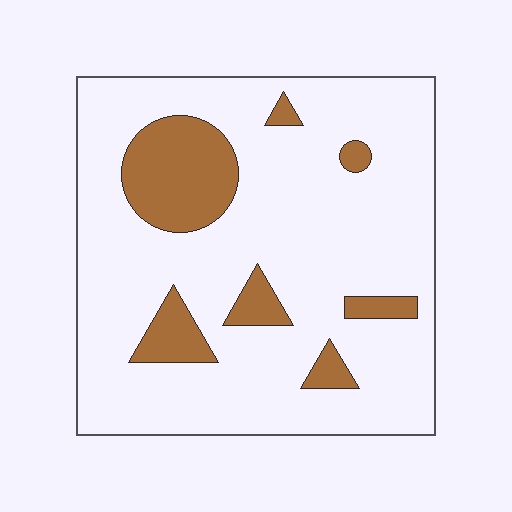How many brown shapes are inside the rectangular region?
7.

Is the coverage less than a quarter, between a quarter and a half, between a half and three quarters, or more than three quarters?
Less than a quarter.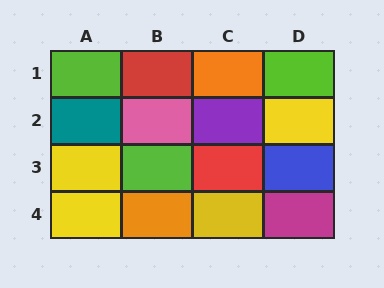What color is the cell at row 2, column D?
Yellow.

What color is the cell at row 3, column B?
Lime.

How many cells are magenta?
1 cell is magenta.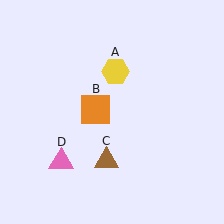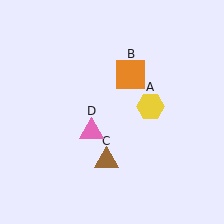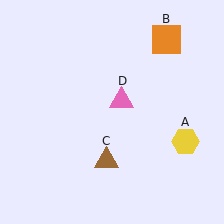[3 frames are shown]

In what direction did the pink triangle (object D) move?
The pink triangle (object D) moved up and to the right.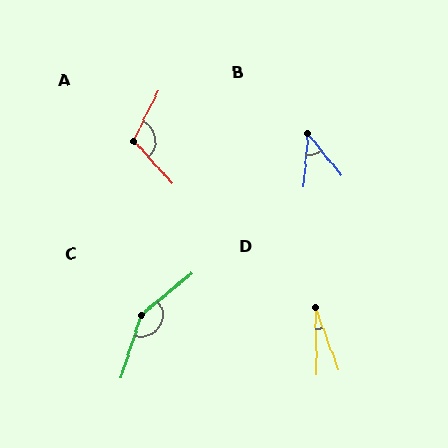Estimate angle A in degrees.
Approximately 111 degrees.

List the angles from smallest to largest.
D (19°), B (43°), A (111°), C (147°).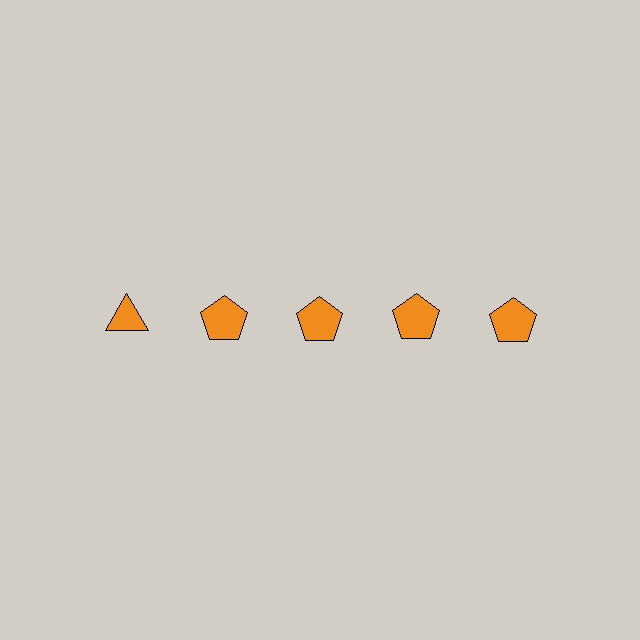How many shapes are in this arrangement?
There are 5 shapes arranged in a grid pattern.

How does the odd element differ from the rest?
It has a different shape: triangle instead of pentagon.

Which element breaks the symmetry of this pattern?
The orange triangle in the top row, leftmost column breaks the symmetry. All other shapes are orange pentagons.